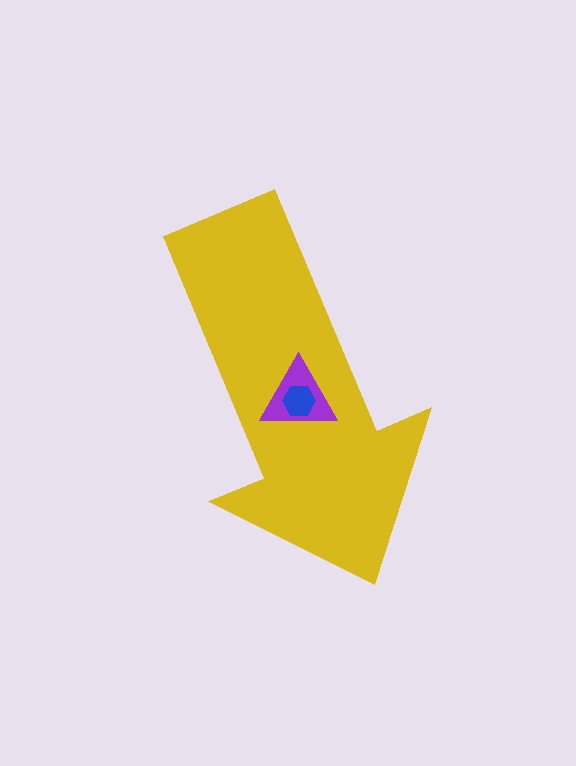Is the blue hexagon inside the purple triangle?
Yes.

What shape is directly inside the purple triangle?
The blue hexagon.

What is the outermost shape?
The yellow arrow.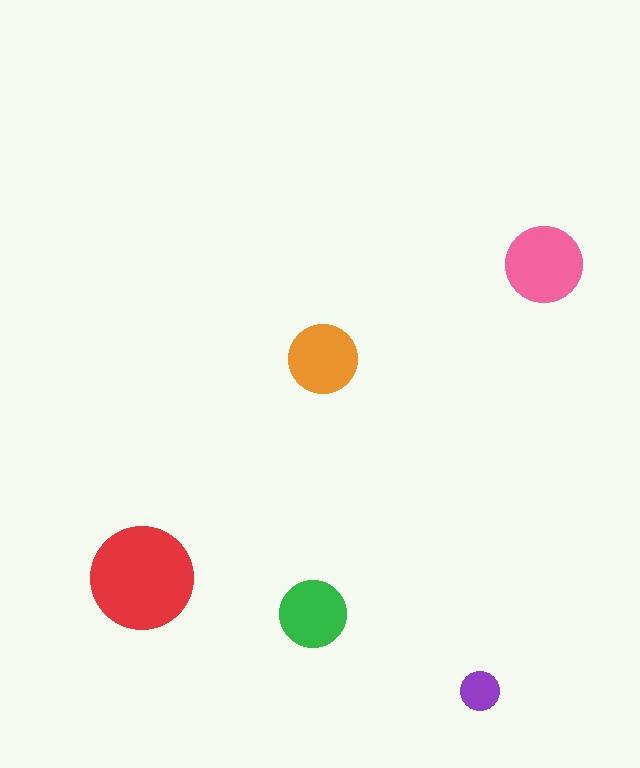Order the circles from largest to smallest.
the red one, the pink one, the orange one, the green one, the purple one.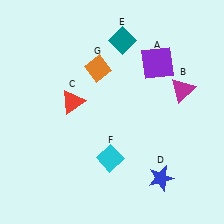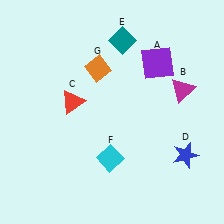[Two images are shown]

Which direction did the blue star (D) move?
The blue star (D) moved right.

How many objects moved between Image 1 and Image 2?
1 object moved between the two images.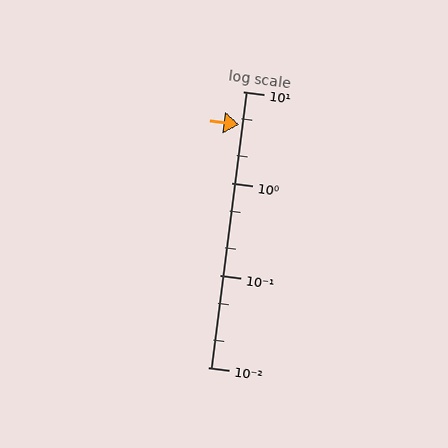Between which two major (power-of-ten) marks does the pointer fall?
The pointer is between 1 and 10.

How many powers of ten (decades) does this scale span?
The scale spans 3 decades, from 0.01 to 10.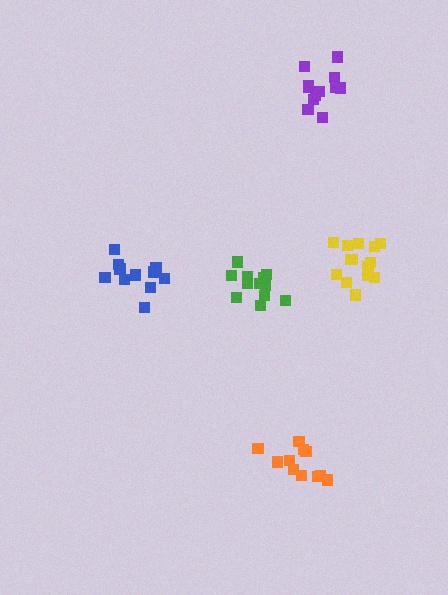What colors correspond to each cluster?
The clusters are colored: green, blue, purple, orange, yellow.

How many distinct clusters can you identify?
There are 5 distinct clusters.